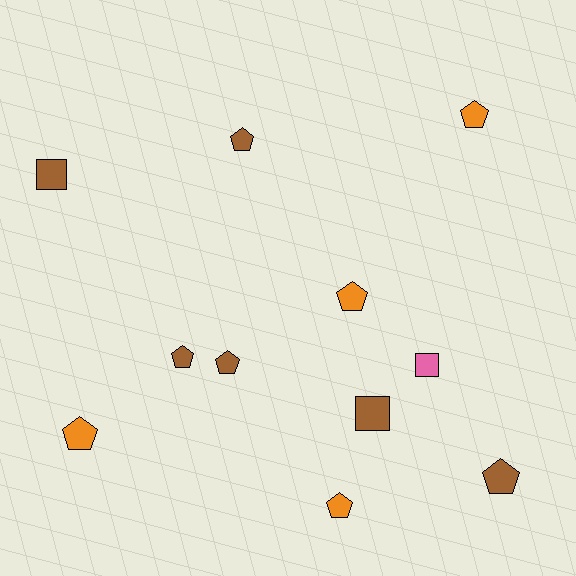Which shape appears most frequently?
Pentagon, with 8 objects.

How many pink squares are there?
There is 1 pink square.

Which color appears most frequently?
Brown, with 6 objects.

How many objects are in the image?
There are 11 objects.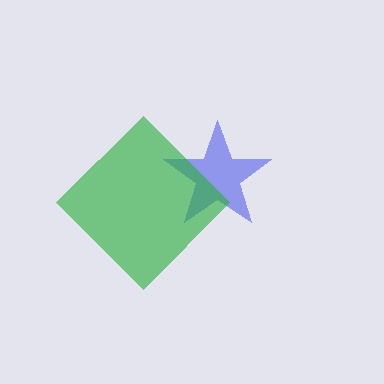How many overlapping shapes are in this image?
There are 2 overlapping shapes in the image.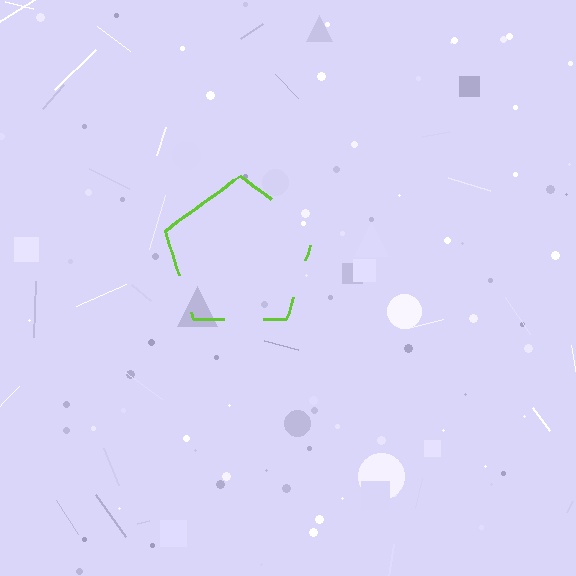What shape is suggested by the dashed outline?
The dashed outline suggests a pentagon.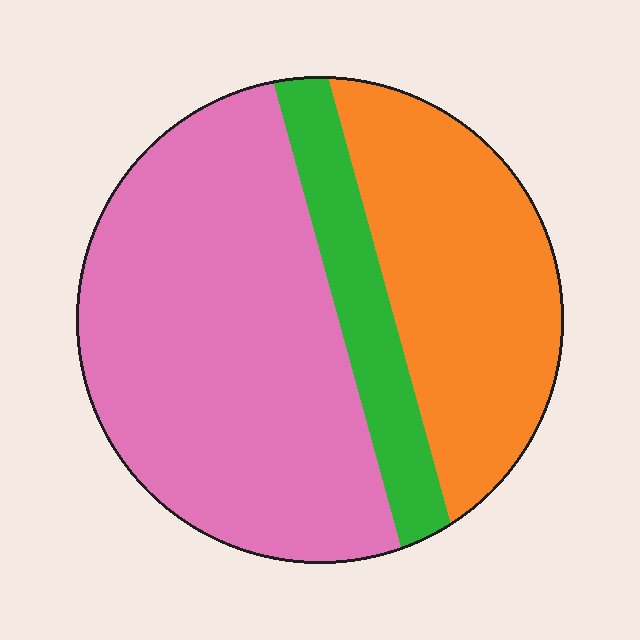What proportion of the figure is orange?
Orange covers around 30% of the figure.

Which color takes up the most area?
Pink, at roughly 55%.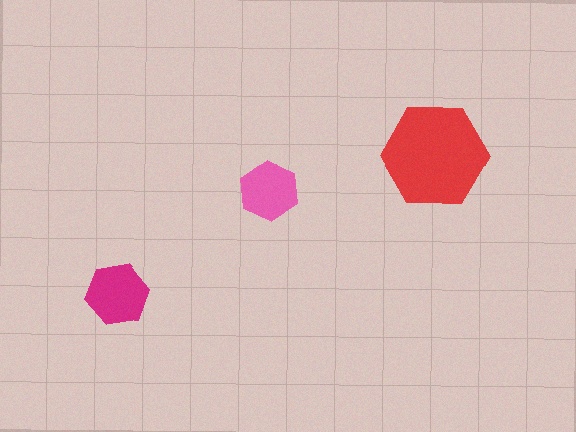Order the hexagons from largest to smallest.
the red one, the magenta one, the pink one.